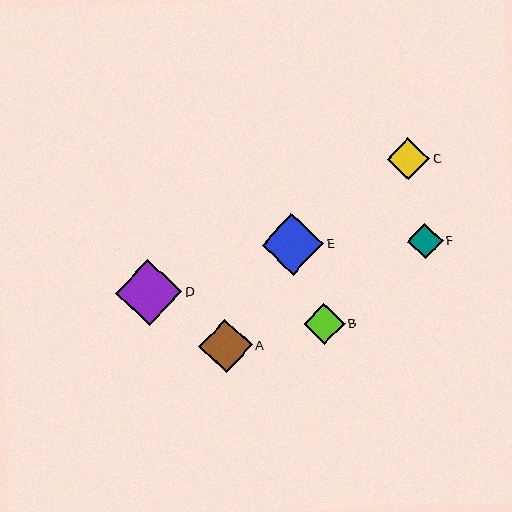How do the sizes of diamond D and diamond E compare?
Diamond D and diamond E are approximately the same size.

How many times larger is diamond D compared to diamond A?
Diamond D is approximately 1.2 times the size of diamond A.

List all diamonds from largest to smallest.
From largest to smallest: D, E, A, C, B, F.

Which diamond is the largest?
Diamond D is the largest with a size of approximately 66 pixels.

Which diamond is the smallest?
Diamond F is the smallest with a size of approximately 35 pixels.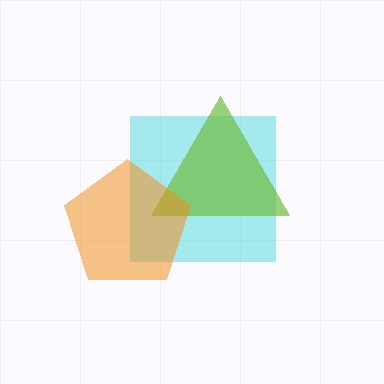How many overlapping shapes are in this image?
There are 3 overlapping shapes in the image.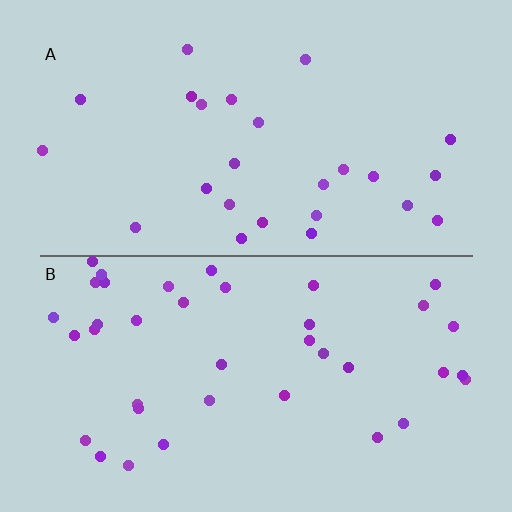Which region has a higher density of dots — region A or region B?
B (the bottom).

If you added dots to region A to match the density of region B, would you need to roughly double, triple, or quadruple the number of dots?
Approximately double.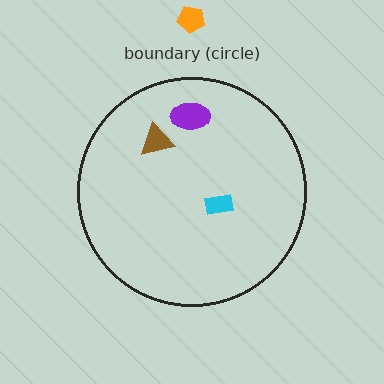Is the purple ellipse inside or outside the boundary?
Inside.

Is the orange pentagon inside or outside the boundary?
Outside.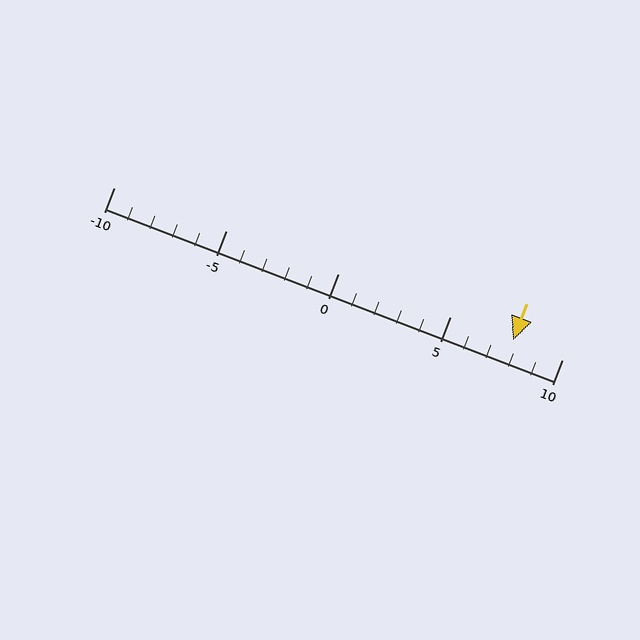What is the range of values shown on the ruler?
The ruler shows values from -10 to 10.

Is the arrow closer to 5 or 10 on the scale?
The arrow is closer to 10.